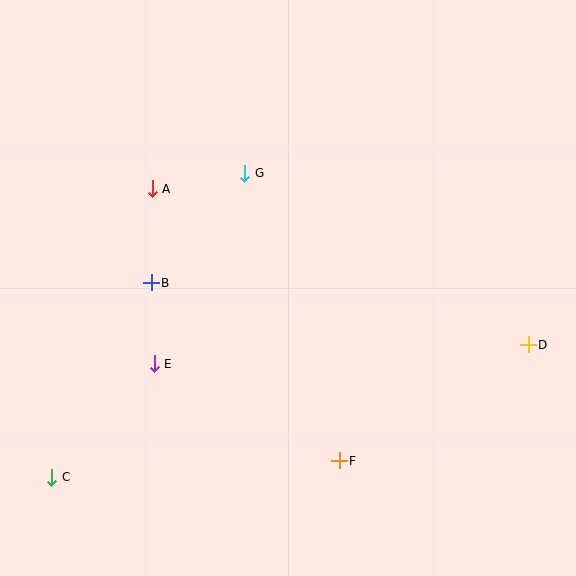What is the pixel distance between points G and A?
The distance between G and A is 94 pixels.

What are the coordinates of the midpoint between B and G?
The midpoint between B and G is at (198, 228).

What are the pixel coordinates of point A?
Point A is at (152, 189).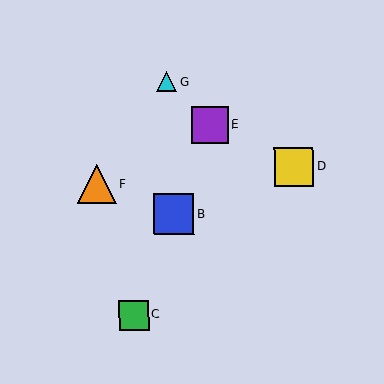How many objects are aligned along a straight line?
4 objects (A, B, C, E) are aligned along a straight line.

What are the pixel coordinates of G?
Object G is at (166, 82).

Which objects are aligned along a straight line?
Objects A, B, C, E are aligned along a straight line.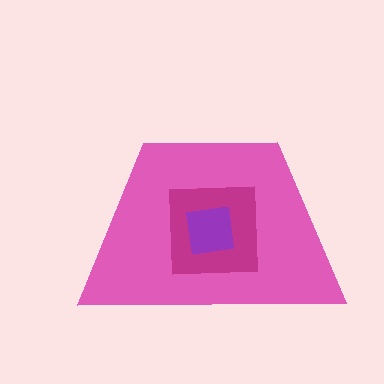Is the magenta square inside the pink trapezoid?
Yes.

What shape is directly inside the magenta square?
The purple square.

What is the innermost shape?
The purple square.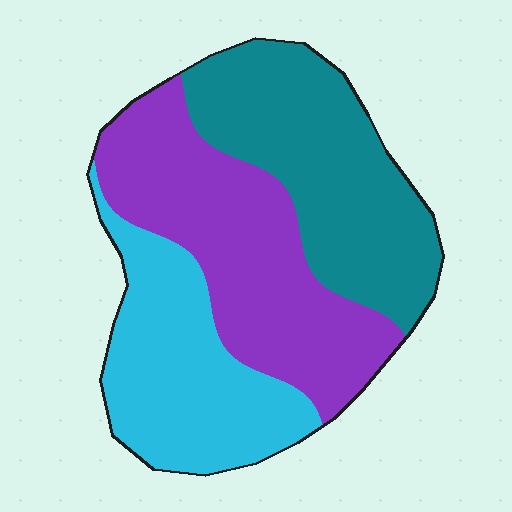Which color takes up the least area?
Cyan, at roughly 30%.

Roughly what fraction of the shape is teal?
Teal takes up about one third (1/3) of the shape.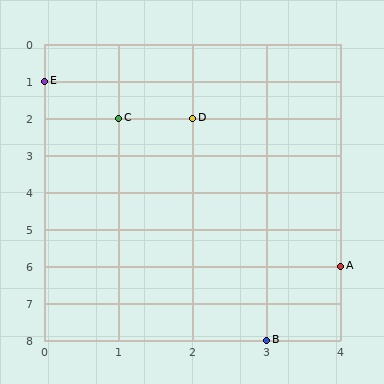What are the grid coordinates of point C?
Point C is at grid coordinates (1, 2).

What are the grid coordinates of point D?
Point D is at grid coordinates (2, 2).